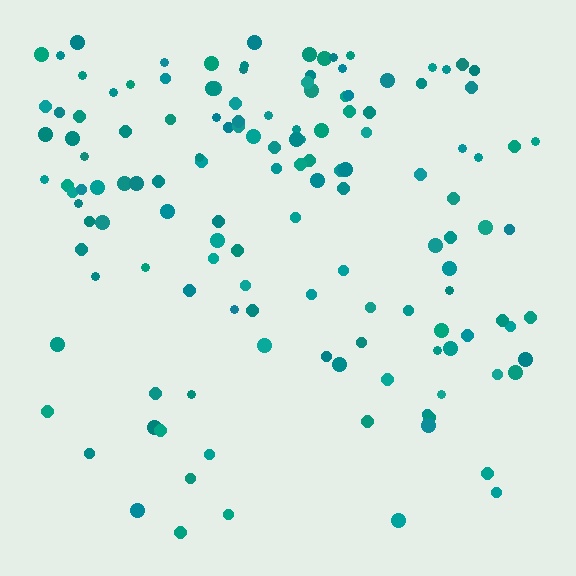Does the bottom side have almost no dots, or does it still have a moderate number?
Still a moderate number, just noticeably fewer than the top.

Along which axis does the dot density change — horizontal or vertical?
Vertical.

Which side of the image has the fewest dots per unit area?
The bottom.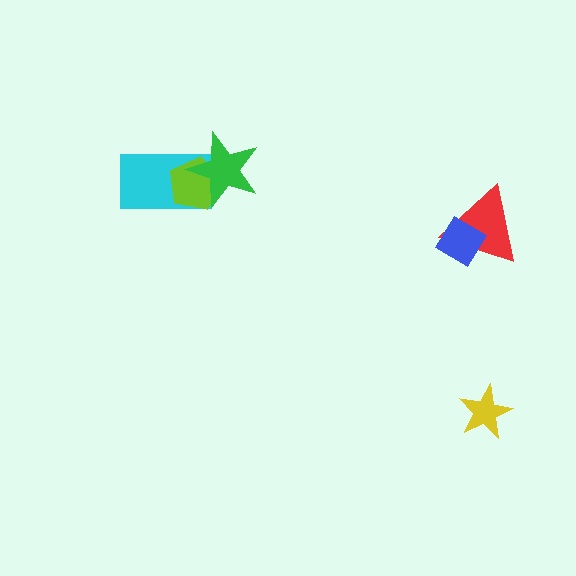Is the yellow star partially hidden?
No, no other shape covers it.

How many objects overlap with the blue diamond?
1 object overlaps with the blue diamond.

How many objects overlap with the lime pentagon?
2 objects overlap with the lime pentagon.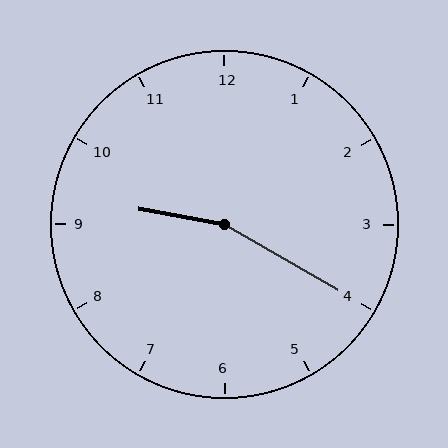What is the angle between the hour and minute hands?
Approximately 160 degrees.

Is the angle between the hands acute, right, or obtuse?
It is obtuse.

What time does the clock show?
9:20.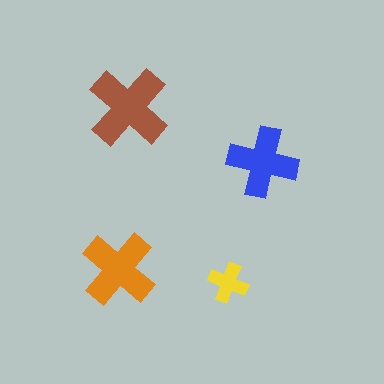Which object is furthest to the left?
The orange cross is leftmost.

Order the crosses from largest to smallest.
the brown one, the orange one, the blue one, the yellow one.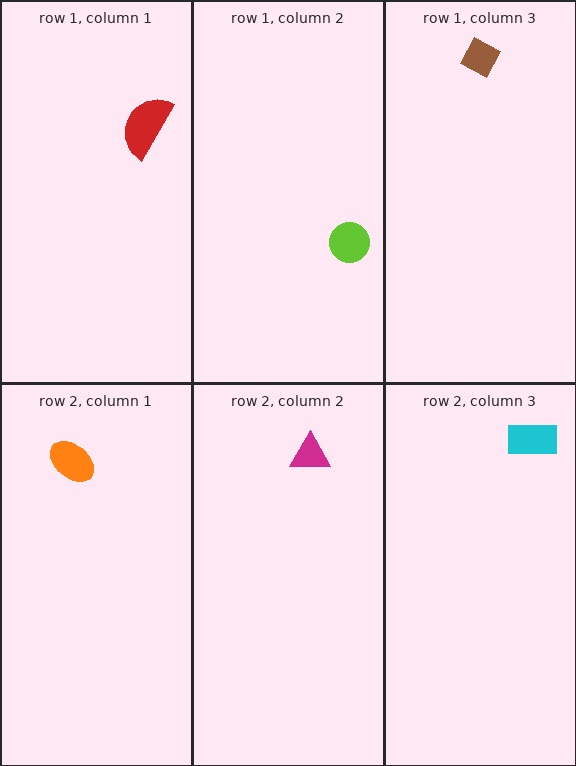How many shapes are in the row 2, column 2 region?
1.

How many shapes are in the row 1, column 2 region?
1.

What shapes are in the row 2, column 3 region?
The cyan rectangle.